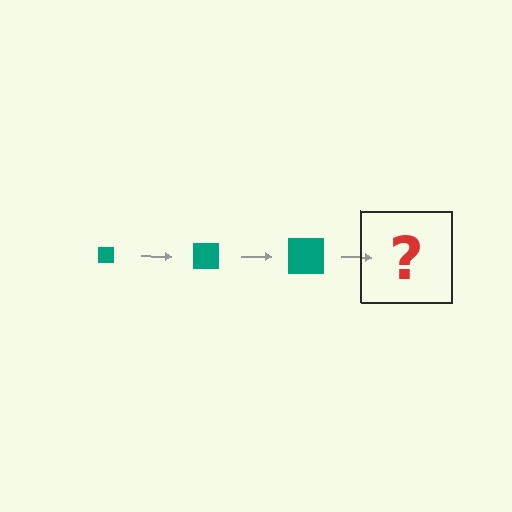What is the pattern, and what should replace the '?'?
The pattern is that the square gets progressively larger each step. The '?' should be a teal square, larger than the previous one.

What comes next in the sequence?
The next element should be a teal square, larger than the previous one.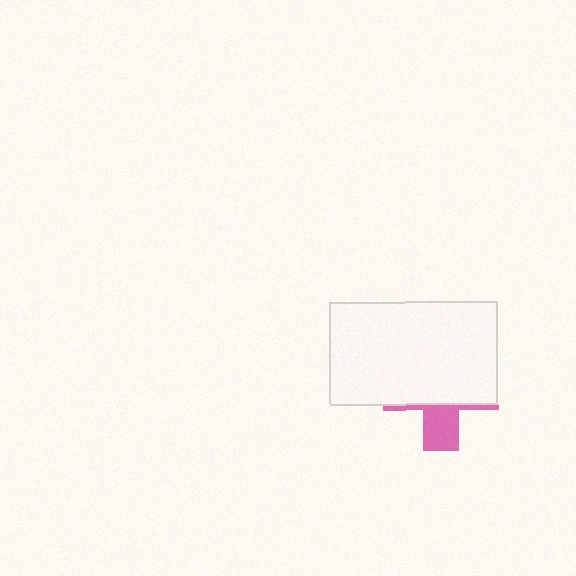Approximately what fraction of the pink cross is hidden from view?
Roughly 70% of the pink cross is hidden behind the white rectangle.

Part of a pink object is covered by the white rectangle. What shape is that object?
It is a cross.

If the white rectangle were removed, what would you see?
You would see the complete pink cross.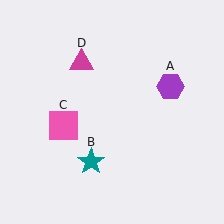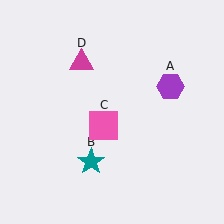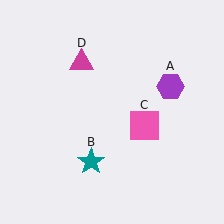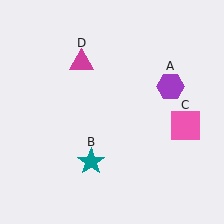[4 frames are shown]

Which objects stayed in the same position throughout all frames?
Purple hexagon (object A) and teal star (object B) and magenta triangle (object D) remained stationary.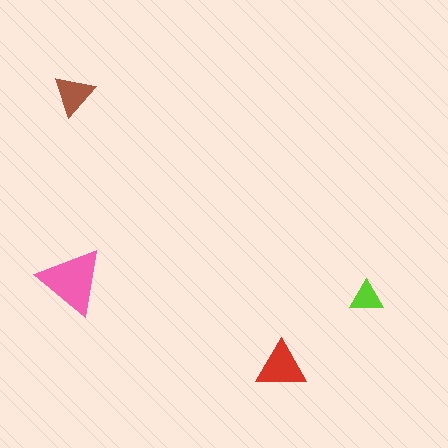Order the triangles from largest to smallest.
the pink one, the red one, the brown one, the lime one.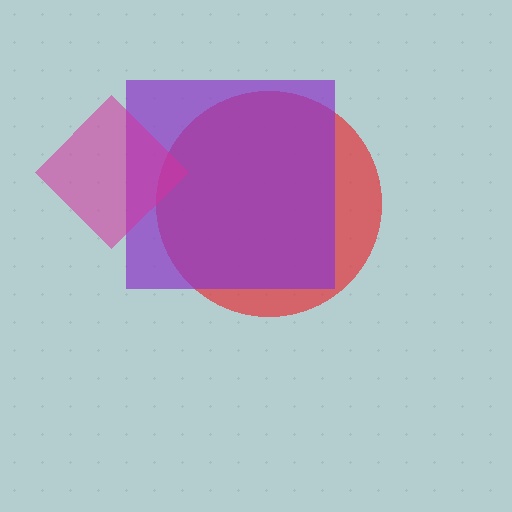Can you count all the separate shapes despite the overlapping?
Yes, there are 3 separate shapes.